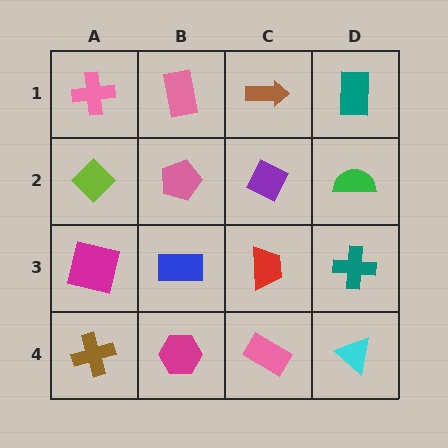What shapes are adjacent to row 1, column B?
A pink pentagon (row 2, column B), a pink cross (row 1, column A), a brown arrow (row 1, column C).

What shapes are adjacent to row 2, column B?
A pink rectangle (row 1, column B), a blue rectangle (row 3, column B), a lime diamond (row 2, column A), a purple diamond (row 2, column C).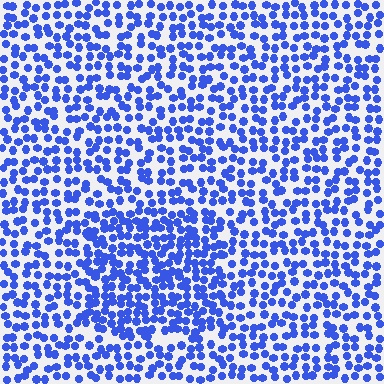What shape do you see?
I see a rectangle.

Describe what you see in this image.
The image contains small blue elements arranged at two different densities. A rectangle-shaped region is visible where the elements are more densely packed than the surrounding area.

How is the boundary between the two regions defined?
The boundary is defined by a change in element density (approximately 1.5x ratio). All elements are the same color, size, and shape.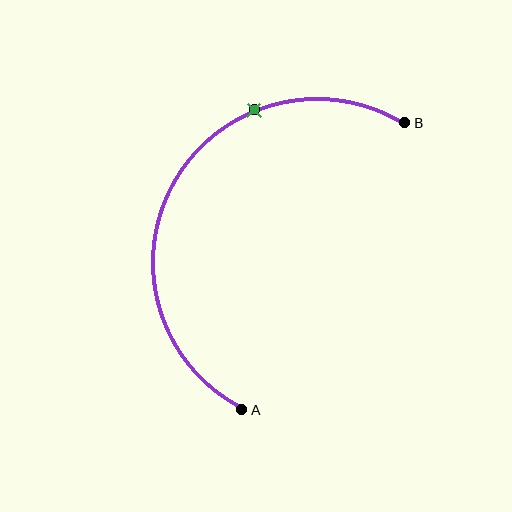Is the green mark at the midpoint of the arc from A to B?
No. The green mark lies on the arc but is closer to endpoint B. The arc midpoint would be at the point on the curve equidistant along the arc from both A and B.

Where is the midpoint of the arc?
The arc midpoint is the point on the curve farthest from the straight line joining A and B. It sits to the left of that line.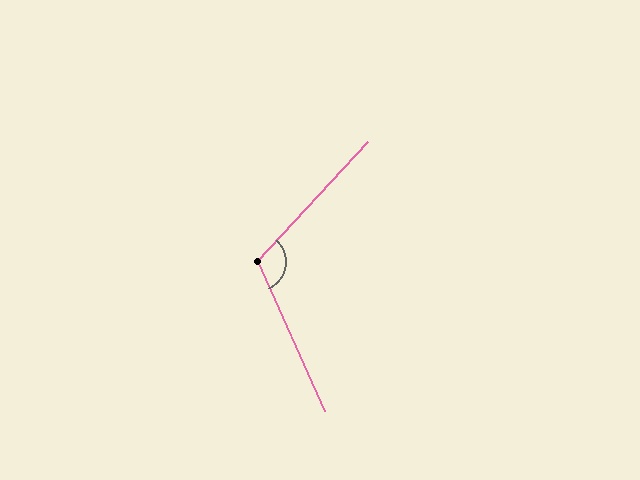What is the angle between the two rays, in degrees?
Approximately 113 degrees.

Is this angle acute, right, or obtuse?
It is obtuse.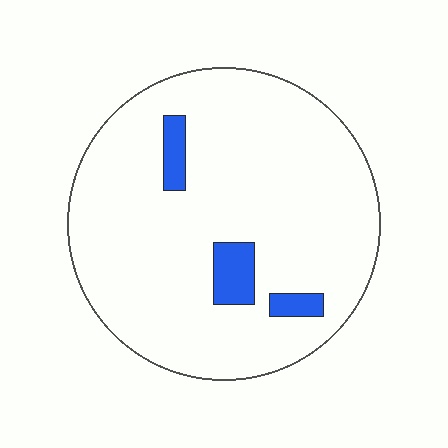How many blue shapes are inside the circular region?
3.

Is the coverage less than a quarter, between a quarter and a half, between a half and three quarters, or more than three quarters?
Less than a quarter.